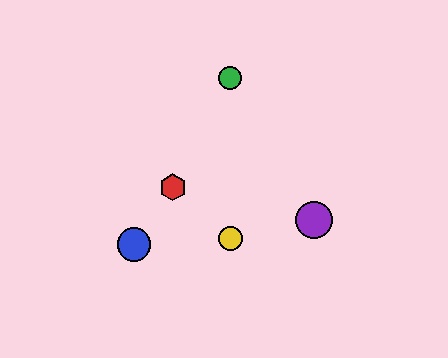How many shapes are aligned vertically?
2 shapes (the green circle, the yellow circle) are aligned vertically.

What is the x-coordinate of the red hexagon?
The red hexagon is at x≈173.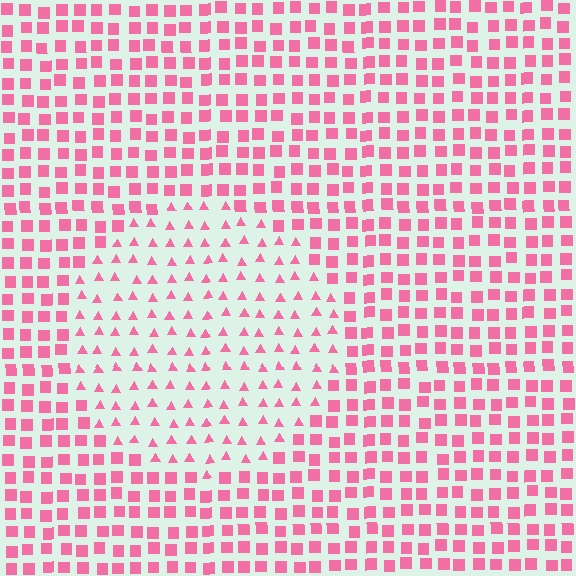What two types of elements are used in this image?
The image uses triangles inside the circle region and squares outside it.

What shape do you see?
I see a circle.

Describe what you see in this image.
The image is filled with small pink elements arranged in a uniform grid. A circle-shaped region contains triangles, while the surrounding area contains squares. The boundary is defined purely by the change in element shape.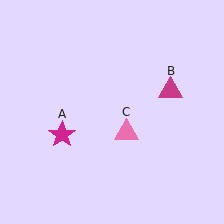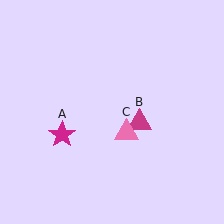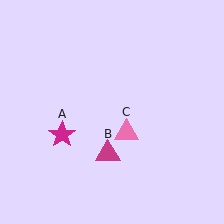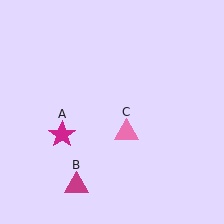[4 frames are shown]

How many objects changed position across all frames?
1 object changed position: magenta triangle (object B).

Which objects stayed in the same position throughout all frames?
Magenta star (object A) and pink triangle (object C) remained stationary.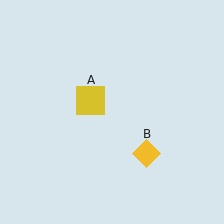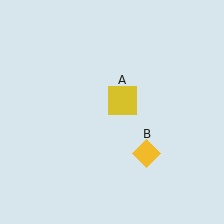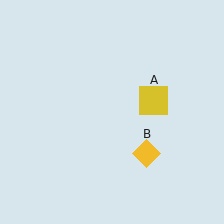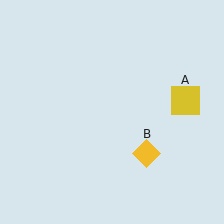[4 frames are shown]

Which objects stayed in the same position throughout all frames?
Yellow diamond (object B) remained stationary.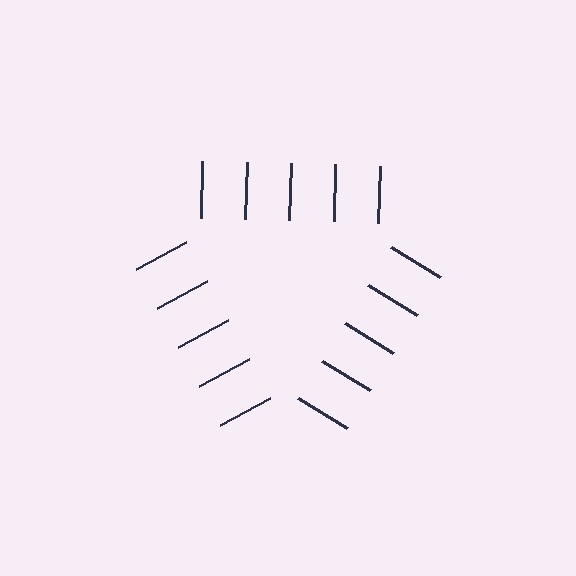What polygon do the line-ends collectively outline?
An illusory triangle — the line segments terminate on its edges but no continuous stroke is drawn.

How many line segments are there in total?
15 — 5 along each of the 3 edges.